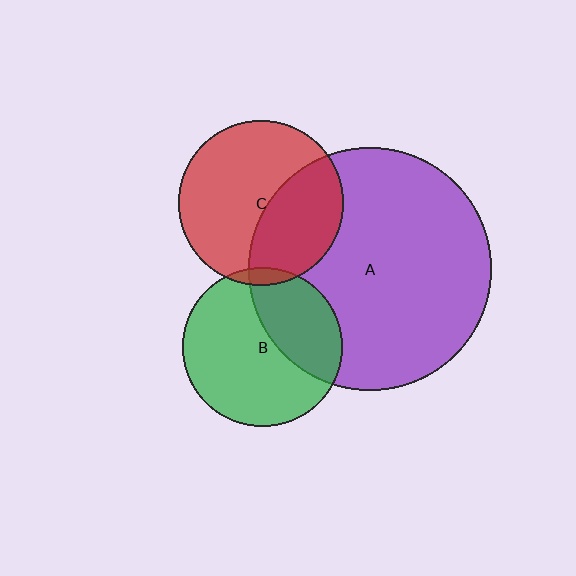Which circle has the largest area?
Circle A (purple).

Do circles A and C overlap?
Yes.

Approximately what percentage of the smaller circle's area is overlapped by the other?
Approximately 40%.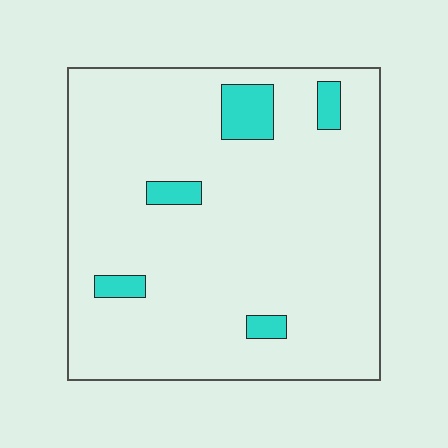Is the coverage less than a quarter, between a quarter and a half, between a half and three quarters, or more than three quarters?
Less than a quarter.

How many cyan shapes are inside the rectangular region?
5.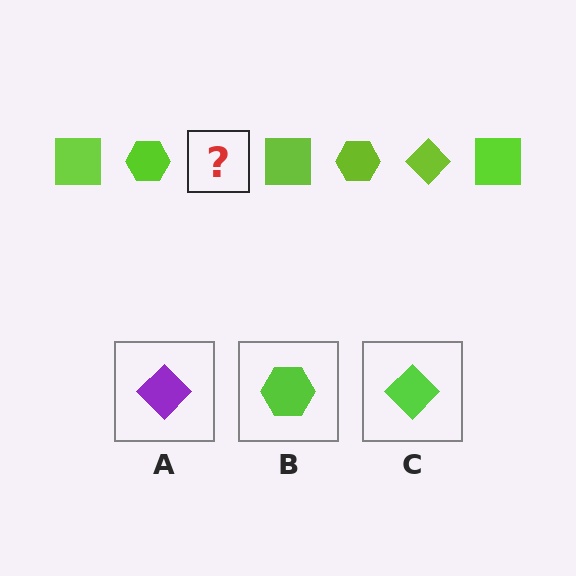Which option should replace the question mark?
Option C.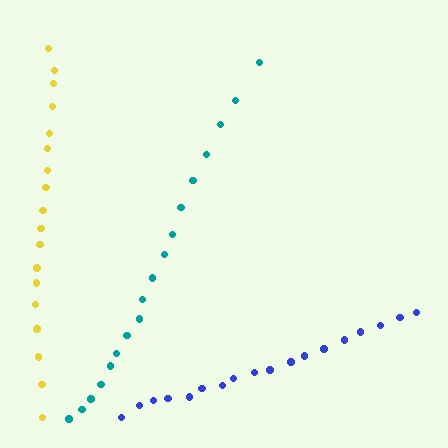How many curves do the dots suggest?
There are 3 distinct paths.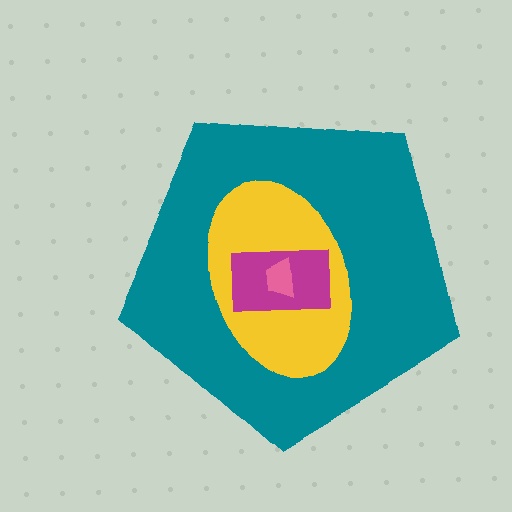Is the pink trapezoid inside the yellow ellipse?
Yes.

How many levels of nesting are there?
4.